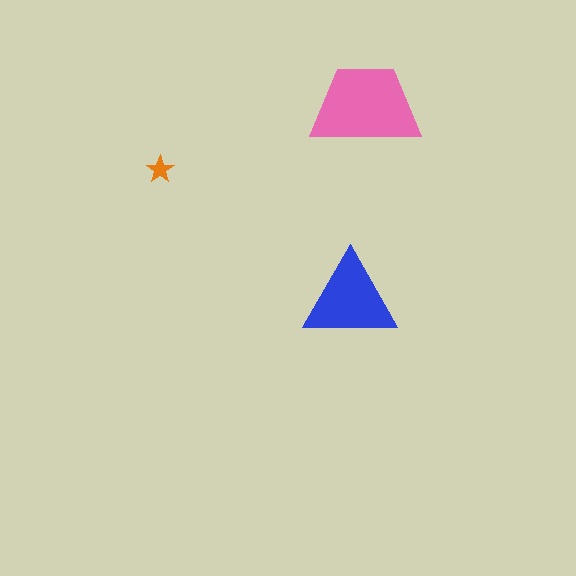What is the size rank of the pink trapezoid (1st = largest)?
1st.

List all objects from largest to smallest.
The pink trapezoid, the blue triangle, the orange star.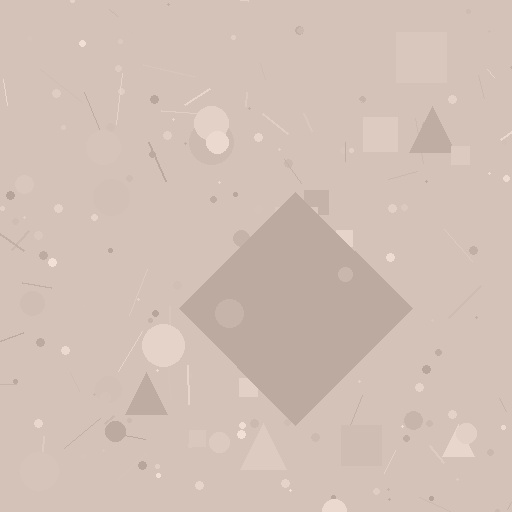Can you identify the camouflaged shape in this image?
The camouflaged shape is a diamond.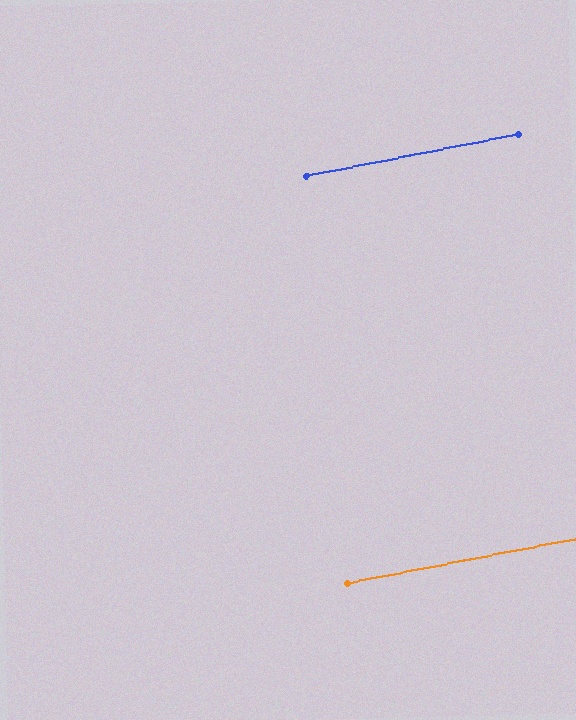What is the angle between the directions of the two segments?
Approximately 0 degrees.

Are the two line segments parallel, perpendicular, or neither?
Parallel — their directions differ by only 0.0°.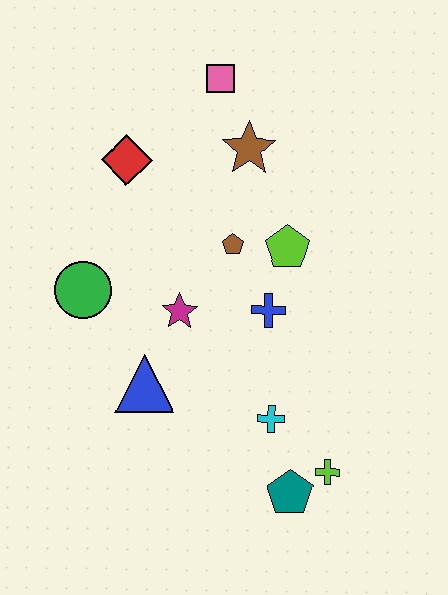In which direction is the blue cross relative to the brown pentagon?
The blue cross is below the brown pentagon.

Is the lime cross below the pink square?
Yes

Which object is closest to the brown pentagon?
The lime pentagon is closest to the brown pentagon.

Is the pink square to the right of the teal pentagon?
No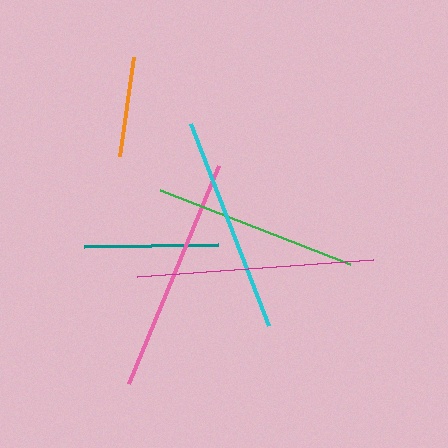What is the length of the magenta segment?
The magenta segment is approximately 237 pixels long.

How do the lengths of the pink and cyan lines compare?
The pink and cyan lines are approximately the same length.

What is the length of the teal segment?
The teal segment is approximately 134 pixels long.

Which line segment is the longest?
The magenta line is the longest at approximately 237 pixels.